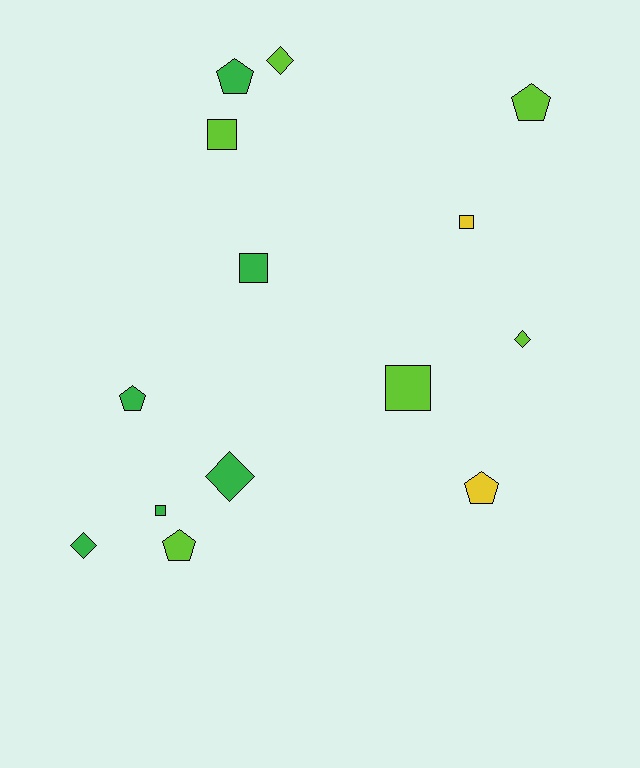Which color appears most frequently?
Lime, with 6 objects.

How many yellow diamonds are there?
There are no yellow diamonds.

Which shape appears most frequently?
Square, with 5 objects.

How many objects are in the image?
There are 14 objects.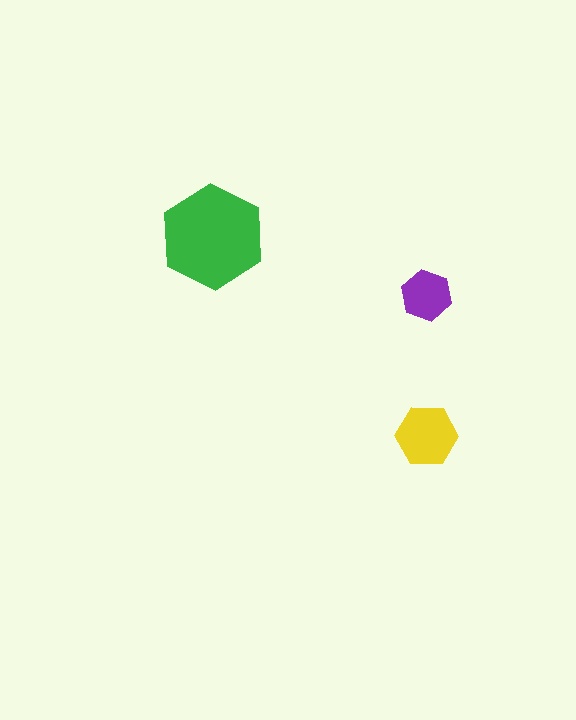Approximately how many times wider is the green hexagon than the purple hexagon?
About 2 times wider.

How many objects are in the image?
There are 3 objects in the image.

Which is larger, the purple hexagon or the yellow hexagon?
The yellow one.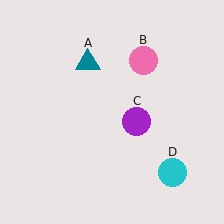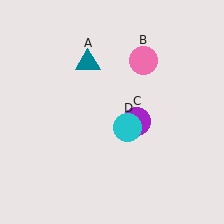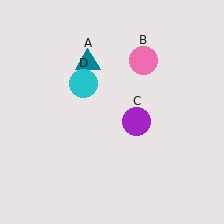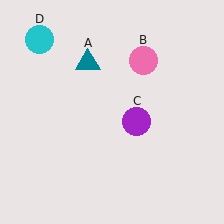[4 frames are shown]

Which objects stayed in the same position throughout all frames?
Teal triangle (object A) and pink circle (object B) and purple circle (object C) remained stationary.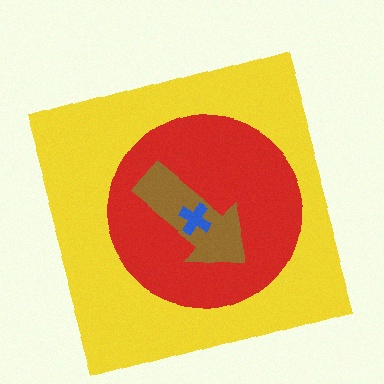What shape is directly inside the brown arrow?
The blue cross.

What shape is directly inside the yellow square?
The red circle.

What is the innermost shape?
The blue cross.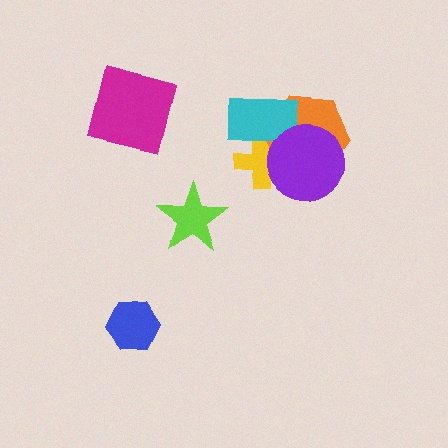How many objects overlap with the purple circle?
3 objects overlap with the purple circle.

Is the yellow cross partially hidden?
Yes, it is partially covered by another shape.